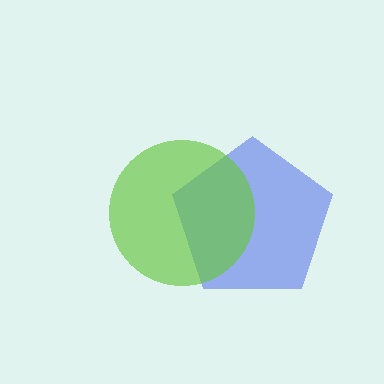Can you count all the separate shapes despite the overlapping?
Yes, there are 2 separate shapes.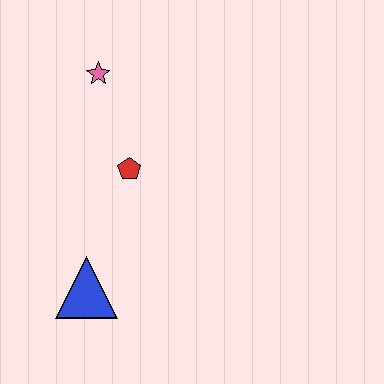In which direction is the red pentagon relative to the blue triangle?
The red pentagon is above the blue triangle.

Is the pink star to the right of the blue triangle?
Yes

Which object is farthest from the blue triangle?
The pink star is farthest from the blue triangle.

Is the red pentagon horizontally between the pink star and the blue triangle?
No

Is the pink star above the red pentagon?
Yes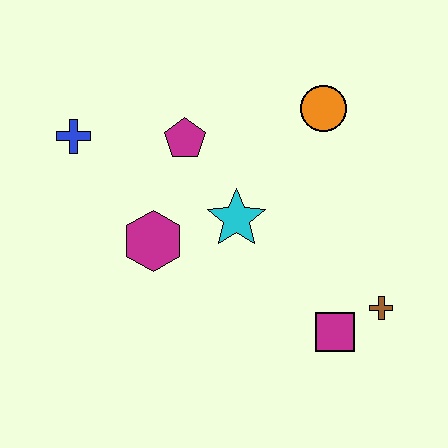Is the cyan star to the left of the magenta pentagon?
No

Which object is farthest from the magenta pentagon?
The brown cross is farthest from the magenta pentagon.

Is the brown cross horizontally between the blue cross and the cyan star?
No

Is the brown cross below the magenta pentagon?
Yes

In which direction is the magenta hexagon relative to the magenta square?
The magenta hexagon is to the left of the magenta square.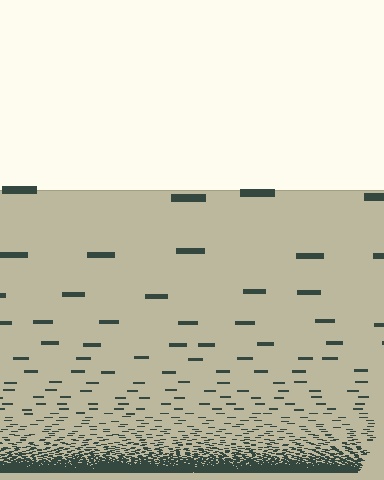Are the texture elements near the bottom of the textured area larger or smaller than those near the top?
Smaller. The gradient is inverted — elements near the bottom are smaller and denser.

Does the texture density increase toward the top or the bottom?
Density increases toward the bottom.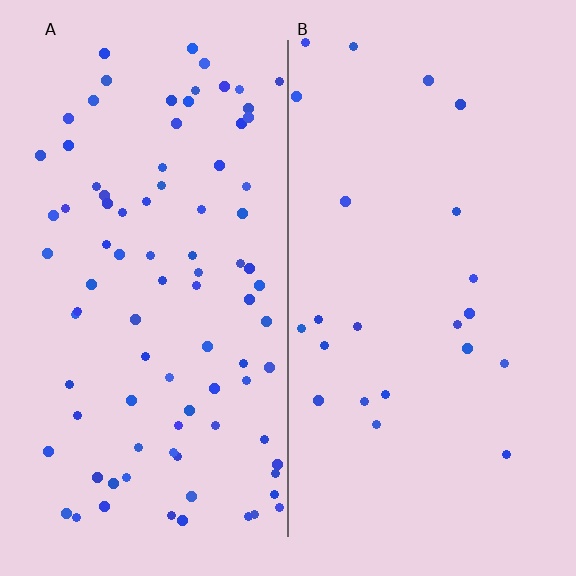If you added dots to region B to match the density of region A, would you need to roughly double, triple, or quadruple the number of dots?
Approximately quadruple.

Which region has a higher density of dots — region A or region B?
A (the left).